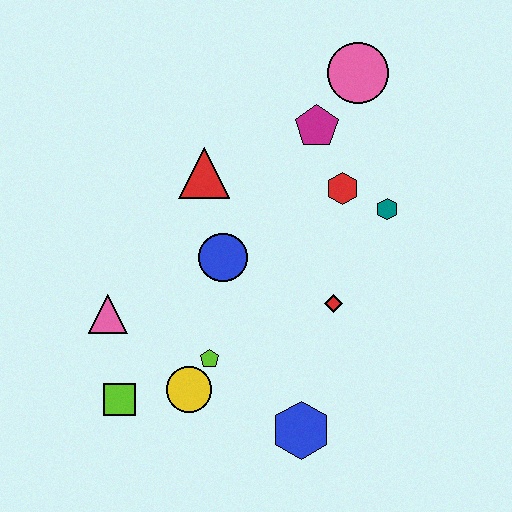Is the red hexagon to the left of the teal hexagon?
Yes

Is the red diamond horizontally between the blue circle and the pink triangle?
No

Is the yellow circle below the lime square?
No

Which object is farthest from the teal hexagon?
The lime square is farthest from the teal hexagon.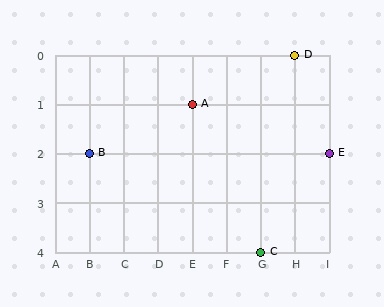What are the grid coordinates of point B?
Point B is at grid coordinates (B, 2).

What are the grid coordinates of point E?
Point E is at grid coordinates (I, 2).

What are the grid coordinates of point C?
Point C is at grid coordinates (G, 4).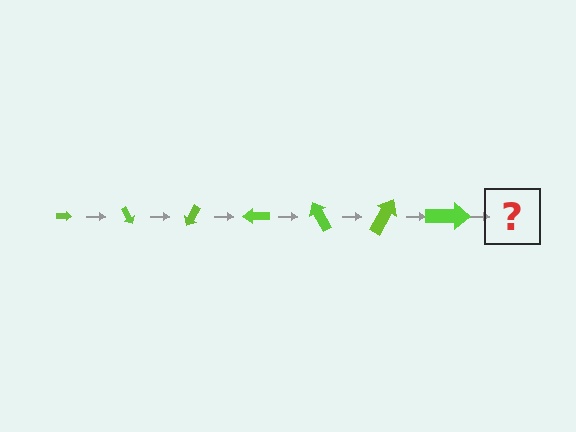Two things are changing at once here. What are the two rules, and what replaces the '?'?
The two rules are that the arrow grows larger each step and it rotates 60 degrees each step. The '?' should be an arrow, larger than the previous one and rotated 420 degrees from the start.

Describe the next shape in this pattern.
It should be an arrow, larger than the previous one and rotated 420 degrees from the start.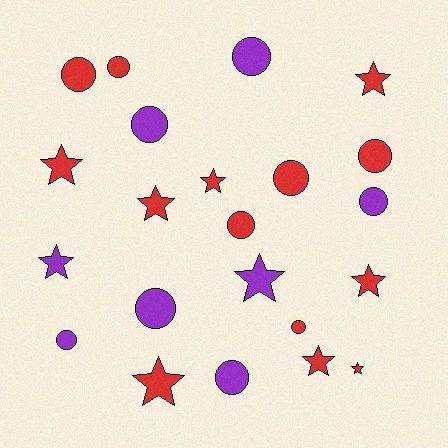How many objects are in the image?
There are 22 objects.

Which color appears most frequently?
Red, with 14 objects.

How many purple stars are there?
There are 2 purple stars.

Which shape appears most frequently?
Circle, with 12 objects.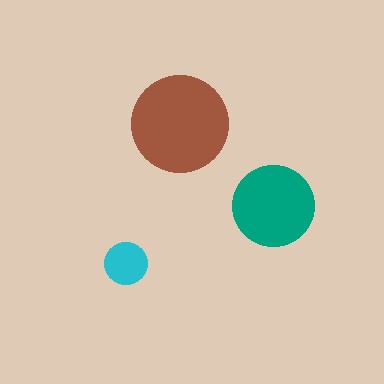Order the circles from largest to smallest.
the brown one, the teal one, the cyan one.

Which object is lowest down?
The cyan circle is bottommost.